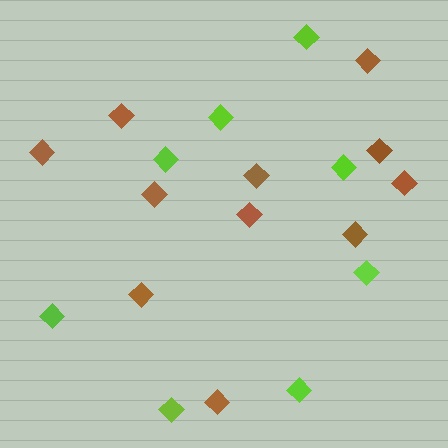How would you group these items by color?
There are 2 groups: one group of brown diamonds (11) and one group of lime diamonds (8).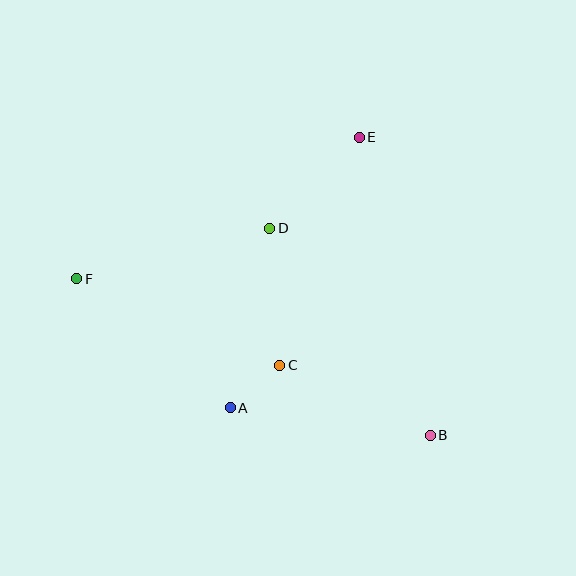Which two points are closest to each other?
Points A and C are closest to each other.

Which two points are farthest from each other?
Points B and F are farthest from each other.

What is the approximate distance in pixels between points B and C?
The distance between B and C is approximately 166 pixels.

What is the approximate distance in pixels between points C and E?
The distance between C and E is approximately 242 pixels.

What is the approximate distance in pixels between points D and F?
The distance between D and F is approximately 199 pixels.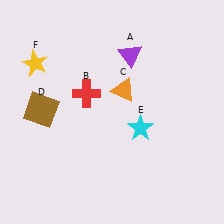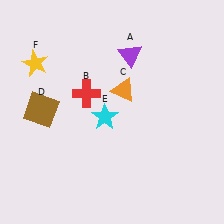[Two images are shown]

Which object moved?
The cyan star (E) moved left.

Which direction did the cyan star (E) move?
The cyan star (E) moved left.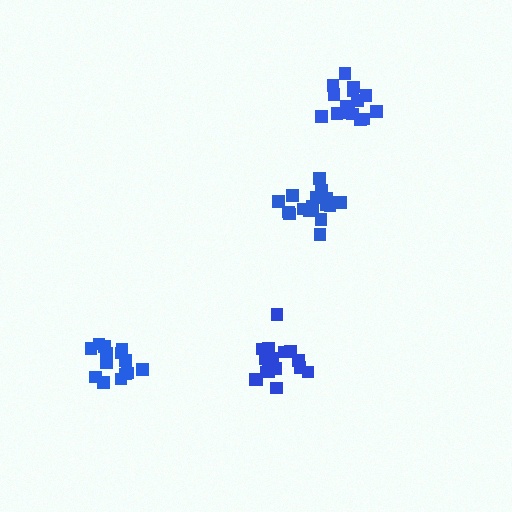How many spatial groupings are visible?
There are 4 spatial groupings.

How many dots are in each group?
Group 1: 16 dots, Group 2: 16 dots, Group 3: 17 dots, Group 4: 15 dots (64 total).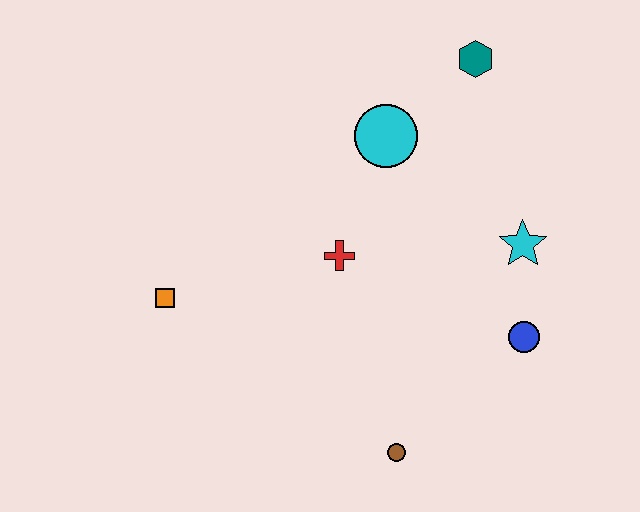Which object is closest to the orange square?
The red cross is closest to the orange square.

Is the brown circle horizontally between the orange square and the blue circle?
Yes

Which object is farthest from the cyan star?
The orange square is farthest from the cyan star.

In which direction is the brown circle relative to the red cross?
The brown circle is below the red cross.